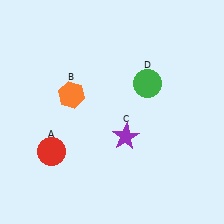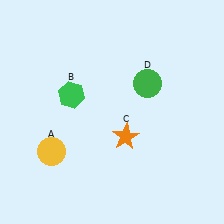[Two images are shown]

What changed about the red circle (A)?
In Image 1, A is red. In Image 2, it changed to yellow.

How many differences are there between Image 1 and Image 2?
There are 3 differences between the two images.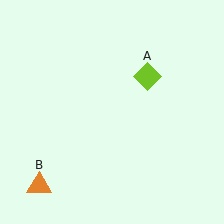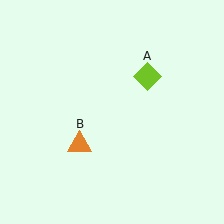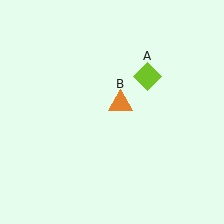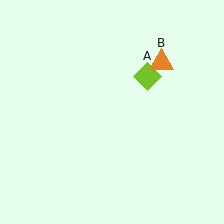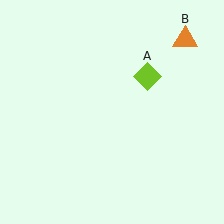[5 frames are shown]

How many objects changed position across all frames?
1 object changed position: orange triangle (object B).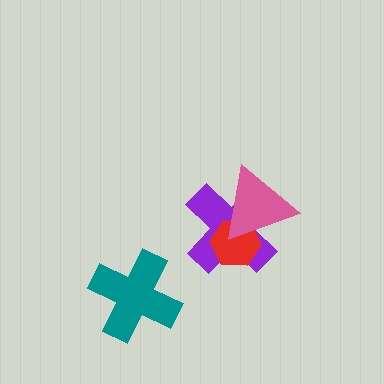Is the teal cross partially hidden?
No, no other shape covers it.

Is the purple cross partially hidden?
Yes, it is partially covered by another shape.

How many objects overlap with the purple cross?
2 objects overlap with the purple cross.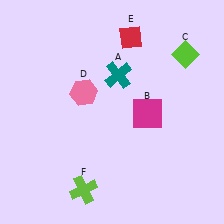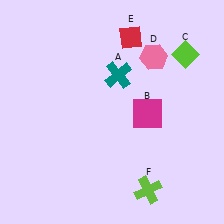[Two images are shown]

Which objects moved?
The objects that moved are: the pink hexagon (D), the lime cross (F).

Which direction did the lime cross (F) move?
The lime cross (F) moved right.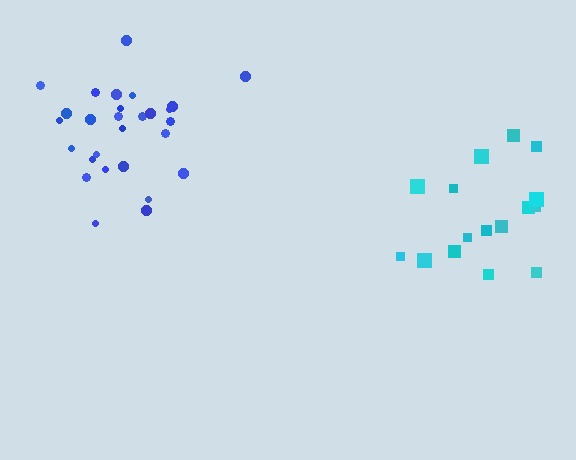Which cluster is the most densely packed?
Blue.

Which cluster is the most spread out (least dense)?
Cyan.